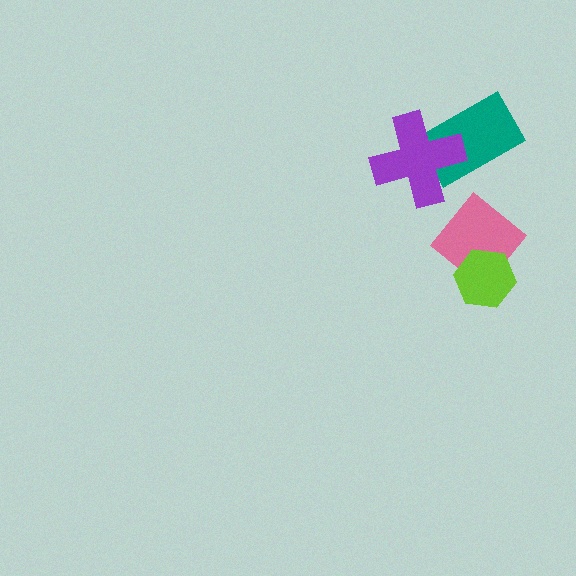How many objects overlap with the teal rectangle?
1 object overlaps with the teal rectangle.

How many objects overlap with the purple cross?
1 object overlaps with the purple cross.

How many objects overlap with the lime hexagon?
1 object overlaps with the lime hexagon.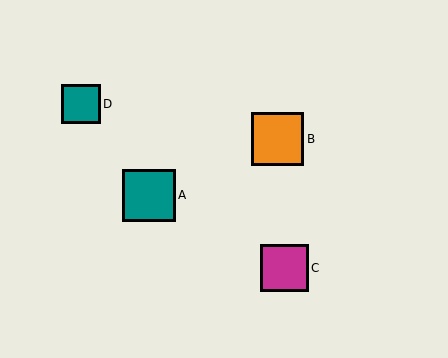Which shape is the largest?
The teal square (labeled A) is the largest.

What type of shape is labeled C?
Shape C is a magenta square.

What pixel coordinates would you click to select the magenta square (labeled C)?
Click at (285, 268) to select the magenta square C.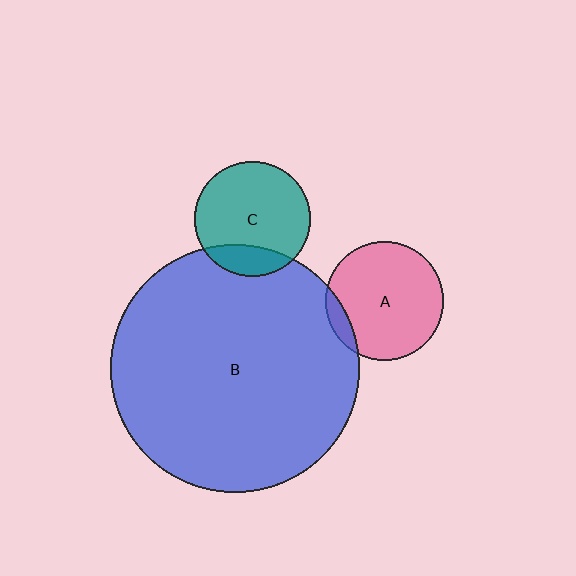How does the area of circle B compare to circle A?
Approximately 4.4 times.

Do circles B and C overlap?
Yes.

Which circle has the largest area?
Circle B (blue).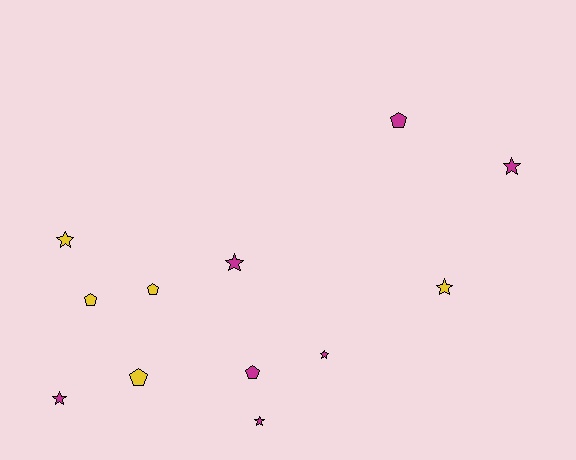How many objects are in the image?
There are 12 objects.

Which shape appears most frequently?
Star, with 7 objects.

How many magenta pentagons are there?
There are 2 magenta pentagons.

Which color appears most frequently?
Magenta, with 7 objects.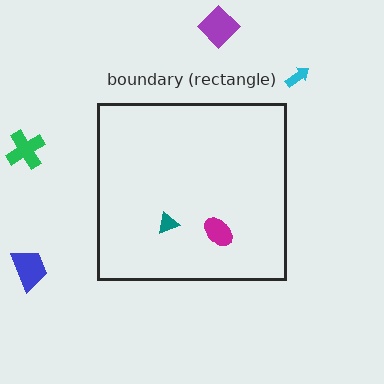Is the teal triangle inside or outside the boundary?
Inside.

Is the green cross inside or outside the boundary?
Outside.